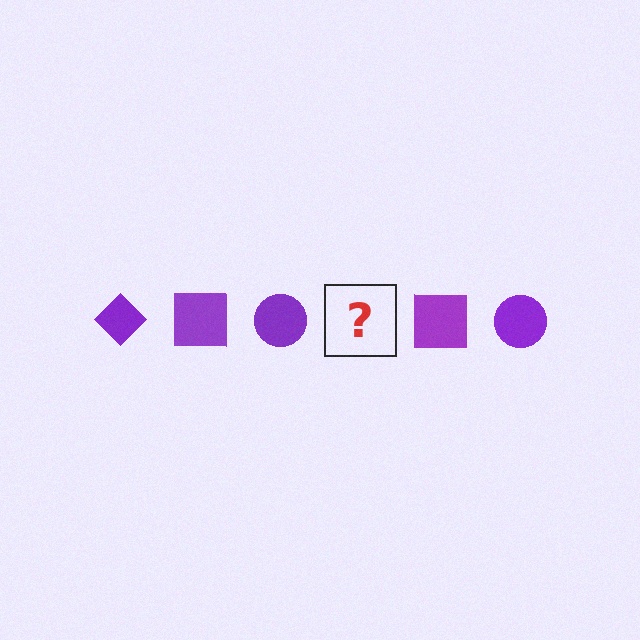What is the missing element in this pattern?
The missing element is a purple diamond.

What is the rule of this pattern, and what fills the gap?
The rule is that the pattern cycles through diamond, square, circle shapes in purple. The gap should be filled with a purple diamond.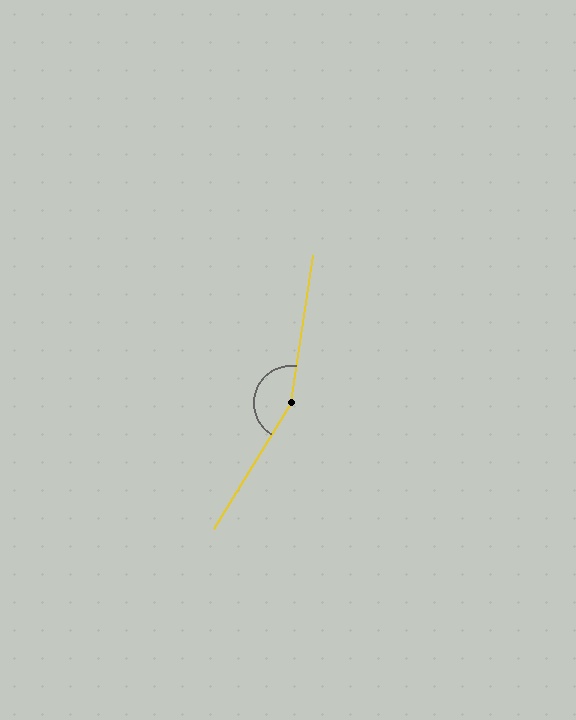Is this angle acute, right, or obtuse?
It is obtuse.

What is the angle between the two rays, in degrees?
Approximately 157 degrees.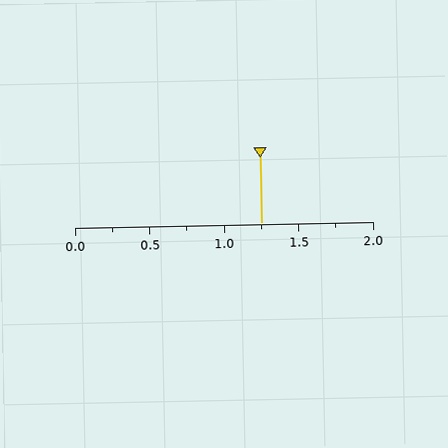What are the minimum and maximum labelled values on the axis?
The axis runs from 0.0 to 2.0.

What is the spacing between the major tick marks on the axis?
The major ticks are spaced 0.5 apart.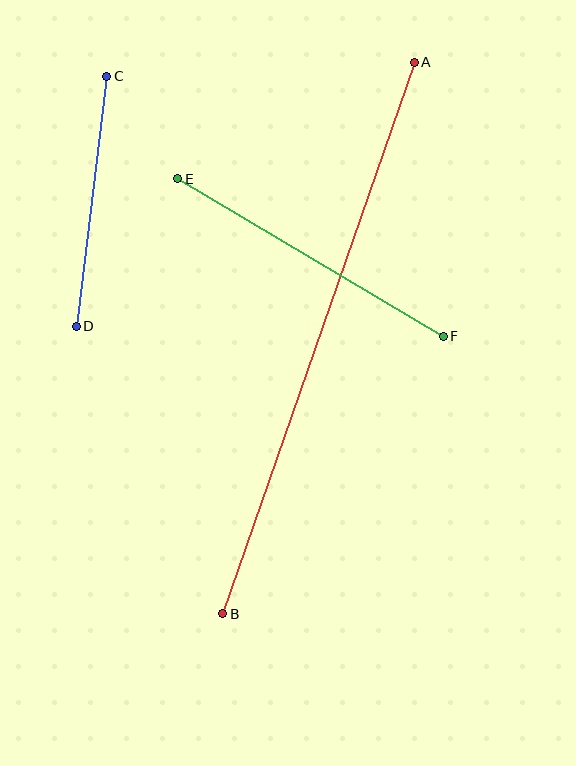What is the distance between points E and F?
The distance is approximately 309 pixels.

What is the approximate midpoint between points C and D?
The midpoint is at approximately (91, 201) pixels.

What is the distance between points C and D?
The distance is approximately 252 pixels.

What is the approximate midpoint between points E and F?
The midpoint is at approximately (311, 257) pixels.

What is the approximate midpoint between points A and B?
The midpoint is at approximately (319, 338) pixels.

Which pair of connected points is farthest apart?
Points A and B are farthest apart.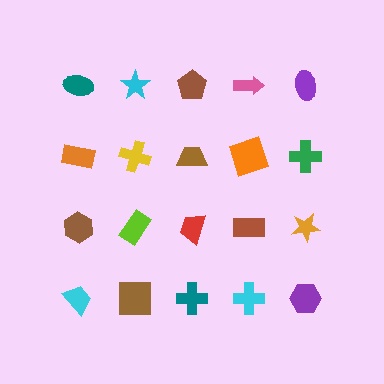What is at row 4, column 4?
A cyan cross.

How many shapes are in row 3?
5 shapes.